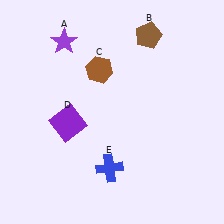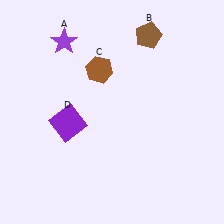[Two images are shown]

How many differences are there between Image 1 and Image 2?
There is 1 difference between the two images.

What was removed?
The blue cross (E) was removed in Image 2.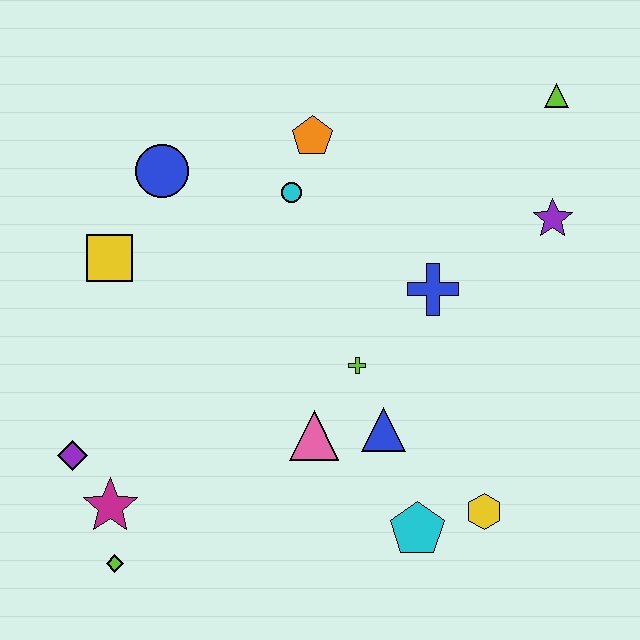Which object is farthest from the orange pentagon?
The lime diamond is farthest from the orange pentagon.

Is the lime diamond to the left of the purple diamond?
No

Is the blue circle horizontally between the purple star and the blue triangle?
No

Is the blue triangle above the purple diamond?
Yes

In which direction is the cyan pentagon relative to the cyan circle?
The cyan pentagon is below the cyan circle.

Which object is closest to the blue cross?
The lime cross is closest to the blue cross.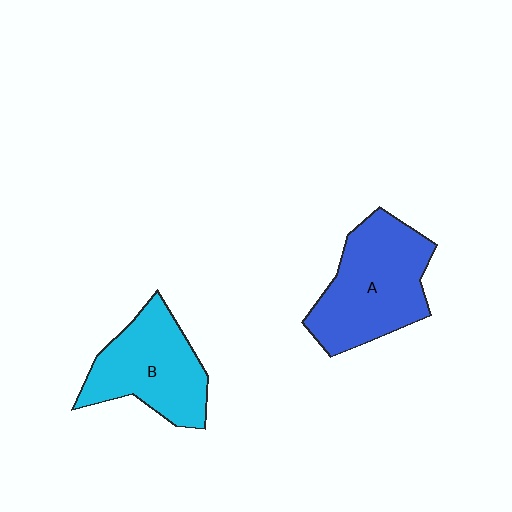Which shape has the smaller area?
Shape B (cyan).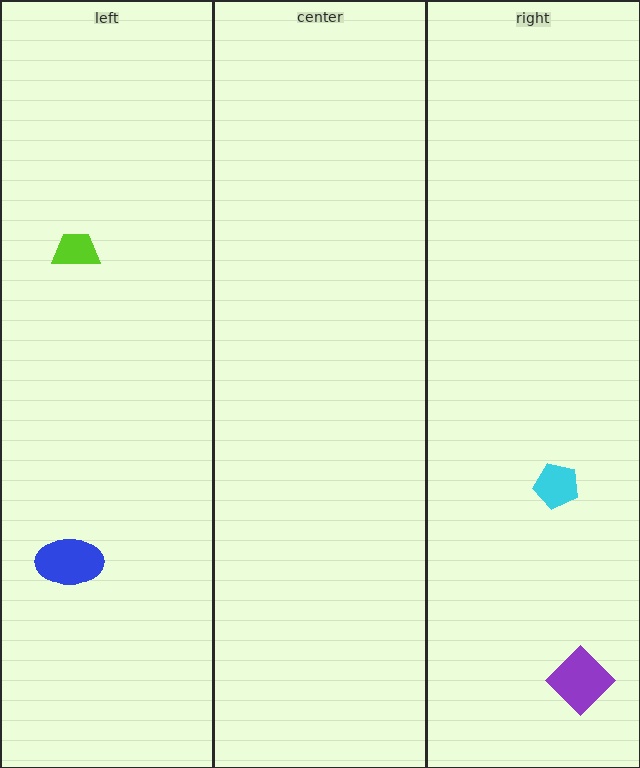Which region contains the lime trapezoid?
The left region.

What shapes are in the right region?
The purple diamond, the cyan pentagon.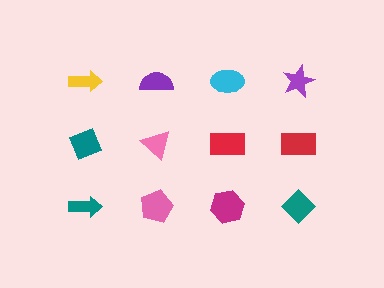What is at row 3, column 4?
A teal diamond.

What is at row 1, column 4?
A purple star.